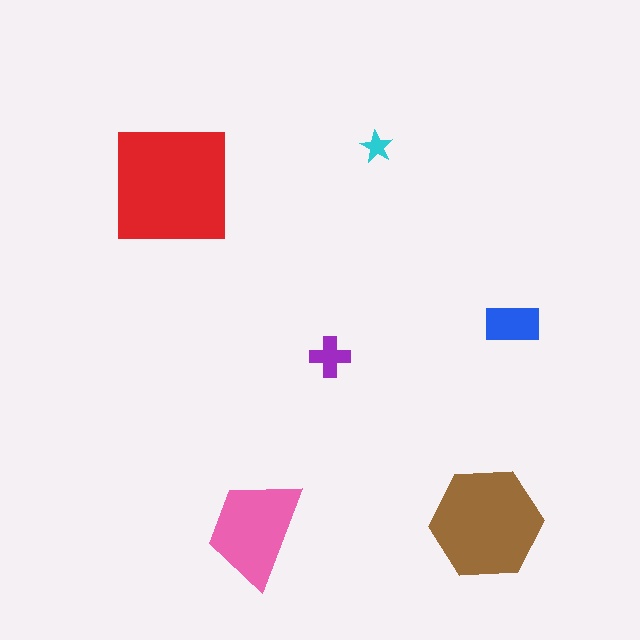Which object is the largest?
The red square.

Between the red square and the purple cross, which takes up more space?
The red square.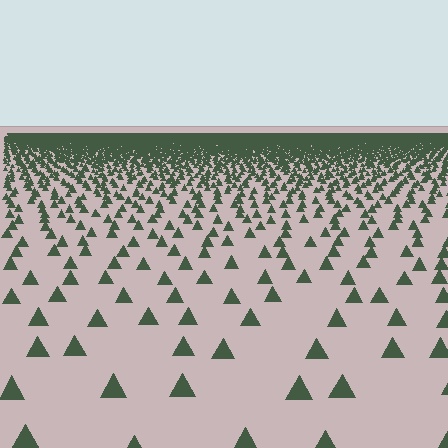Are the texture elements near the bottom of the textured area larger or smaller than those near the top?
Larger. Near the bottom, elements are closer to the viewer and appear at a bigger on-screen size.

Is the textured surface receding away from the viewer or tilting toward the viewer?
The surface is receding away from the viewer. Texture elements get smaller and denser toward the top.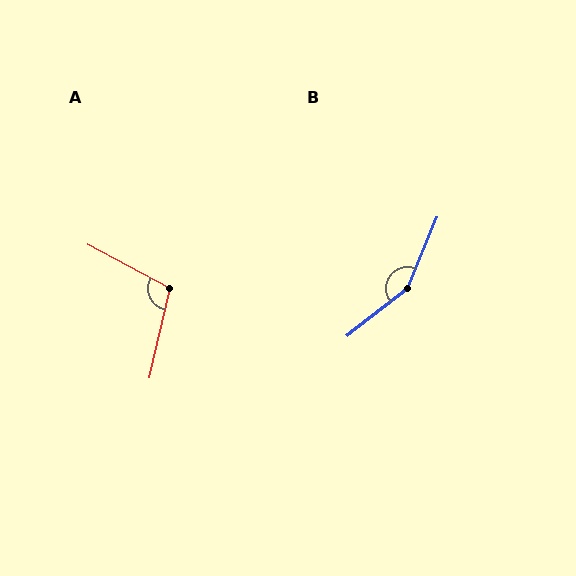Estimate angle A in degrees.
Approximately 105 degrees.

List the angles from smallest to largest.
A (105°), B (151°).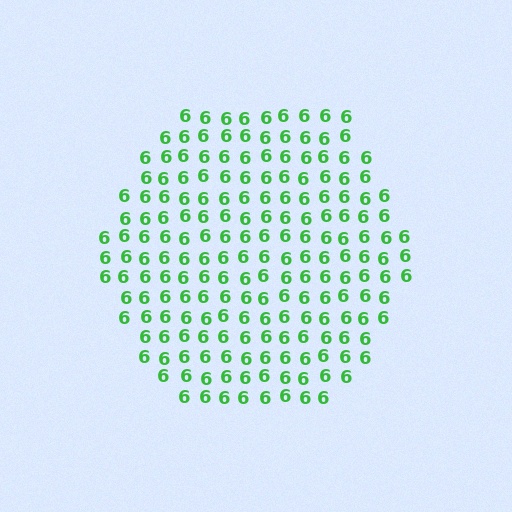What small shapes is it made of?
It is made of small digit 6's.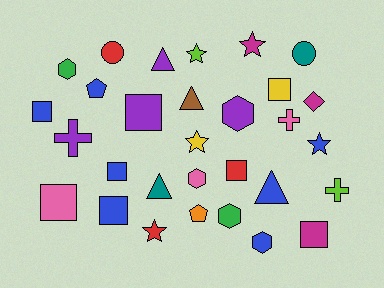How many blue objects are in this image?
There are 7 blue objects.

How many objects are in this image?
There are 30 objects.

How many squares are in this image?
There are 8 squares.